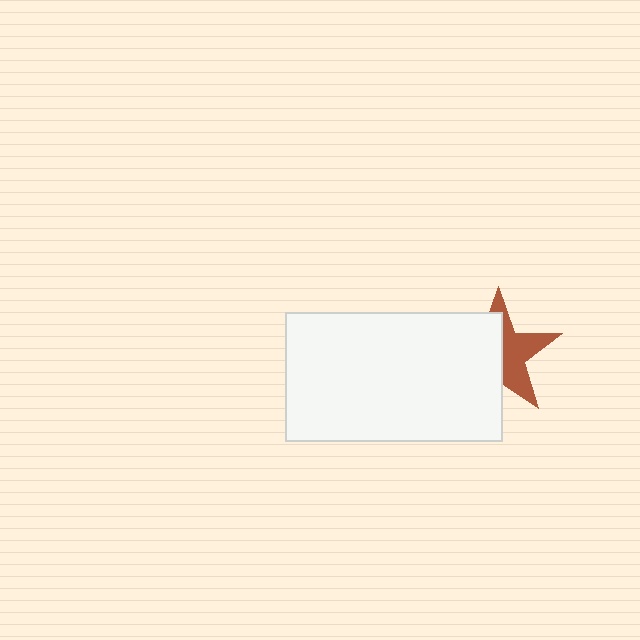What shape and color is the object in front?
The object in front is a white rectangle.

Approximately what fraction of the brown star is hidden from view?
Roughly 54% of the brown star is hidden behind the white rectangle.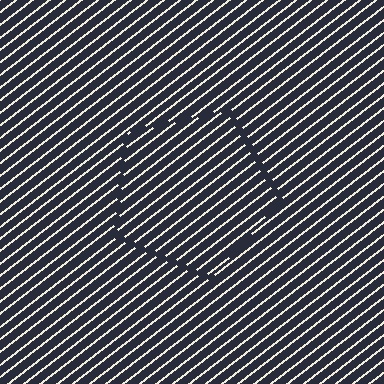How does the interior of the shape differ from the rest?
The interior of the shape contains the same grating, shifted by half a period — the contour is defined by the phase discontinuity where line-ends from the inner and outer gratings abut.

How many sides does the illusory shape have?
5 sides — the line-ends trace a pentagon.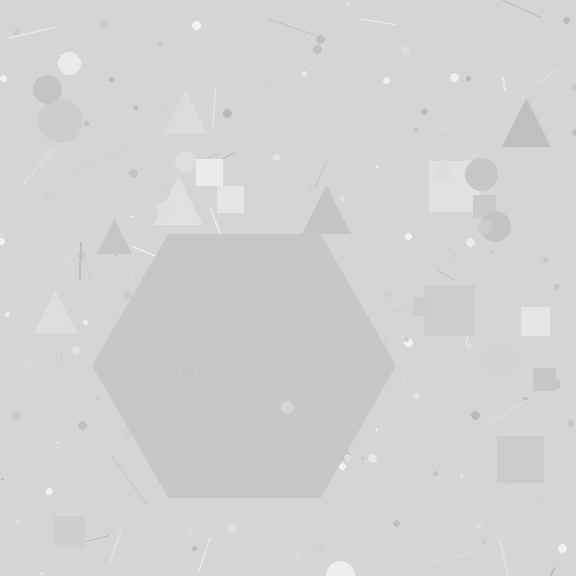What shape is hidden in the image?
A hexagon is hidden in the image.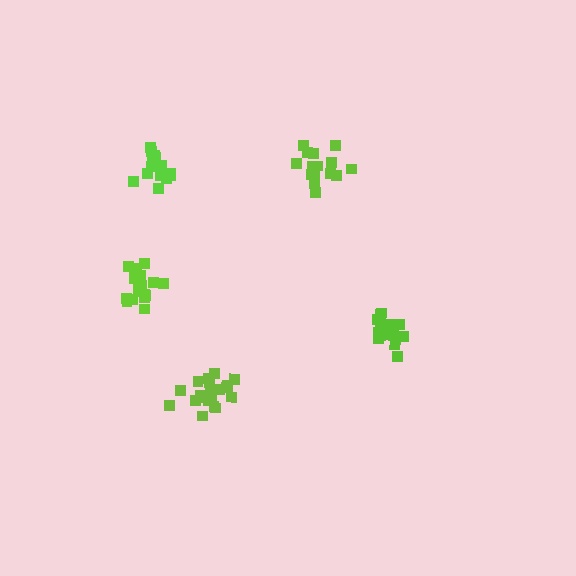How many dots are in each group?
Group 1: 21 dots, Group 2: 17 dots, Group 3: 15 dots, Group 4: 15 dots, Group 5: 21 dots (89 total).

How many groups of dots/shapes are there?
There are 5 groups.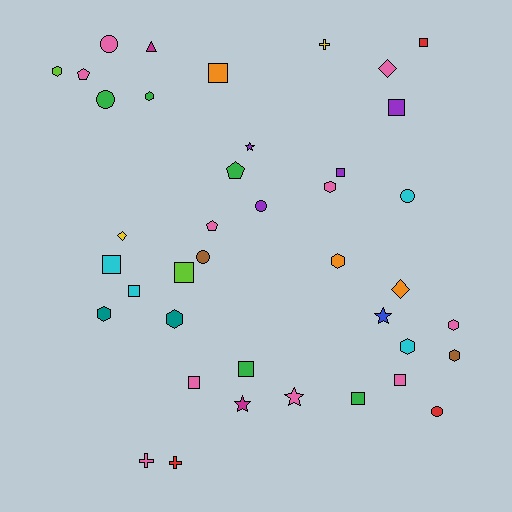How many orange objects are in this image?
There are 3 orange objects.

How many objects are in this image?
There are 40 objects.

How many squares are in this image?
There are 11 squares.